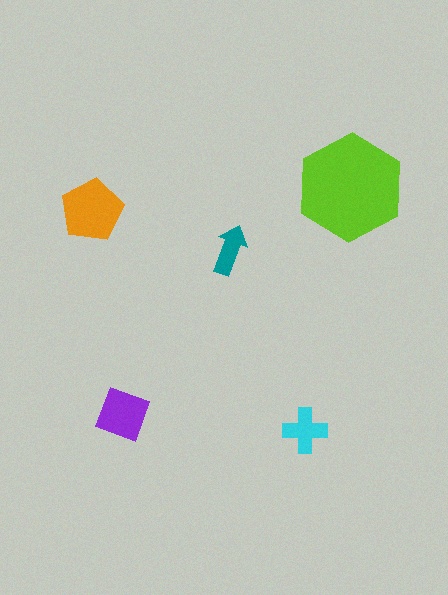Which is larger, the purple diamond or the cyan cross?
The purple diamond.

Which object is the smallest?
The teal arrow.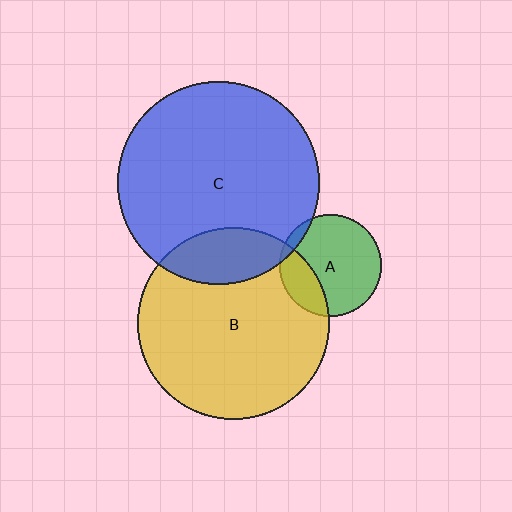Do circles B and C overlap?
Yes.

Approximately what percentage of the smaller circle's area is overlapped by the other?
Approximately 20%.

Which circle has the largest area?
Circle C (blue).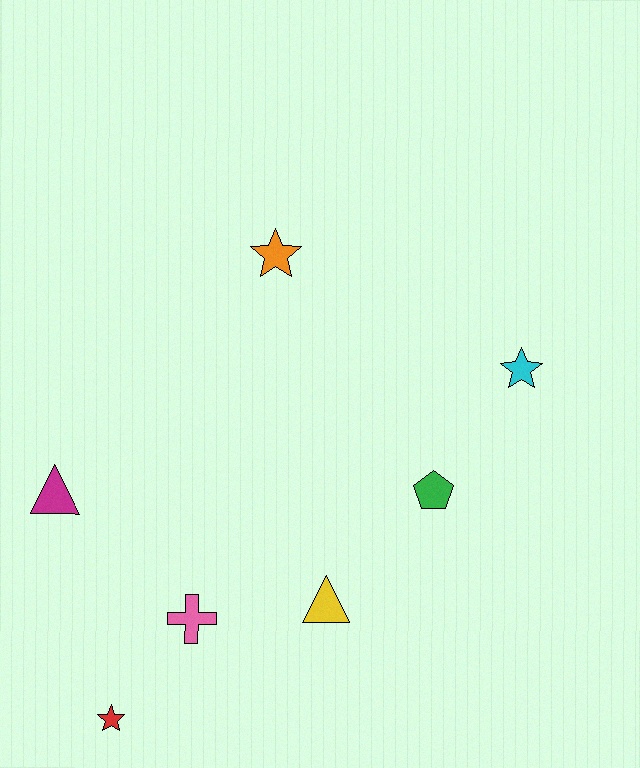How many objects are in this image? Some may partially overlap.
There are 7 objects.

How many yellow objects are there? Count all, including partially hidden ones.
There is 1 yellow object.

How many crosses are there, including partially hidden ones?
There is 1 cross.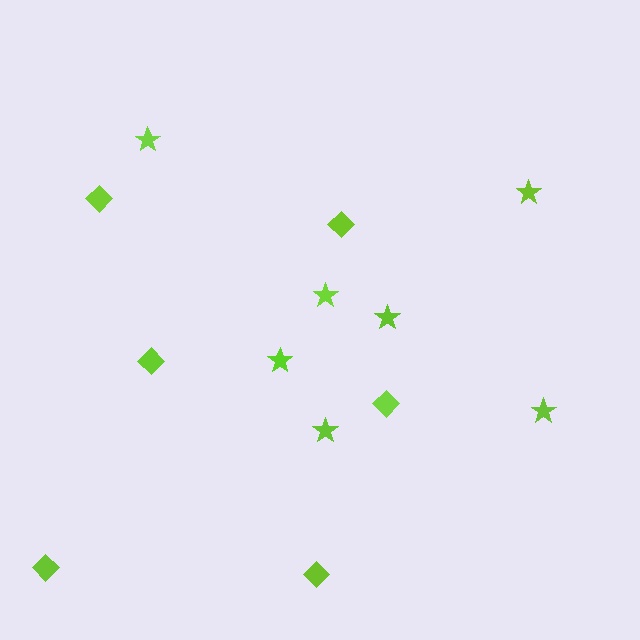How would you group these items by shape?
There are 2 groups: one group of diamonds (6) and one group of stars (7).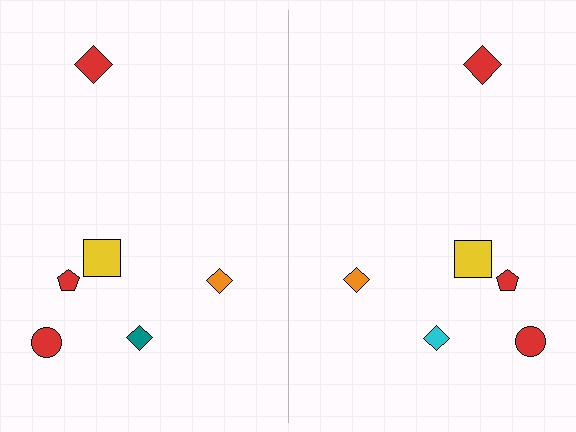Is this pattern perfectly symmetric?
No, the pattern is not perfectly symmetric. The cyan diamond on the right side breaks the symmetry — its mirror counterpart is teal.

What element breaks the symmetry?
The cyan diamond on the right side breaks the symmetry — its mirror counterpart is teal.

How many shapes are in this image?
There are 12 shapes in this image.